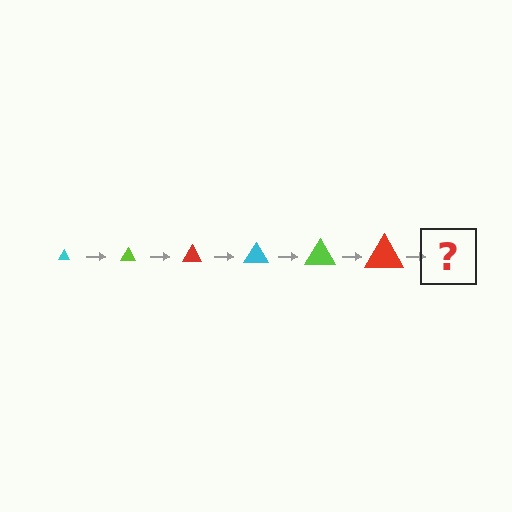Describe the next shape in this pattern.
It should be a cyan triangle, larger than the previous one.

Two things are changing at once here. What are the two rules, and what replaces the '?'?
The two rules are that the triangle grows larger each step and the color cycles through cyan, lime, and red. The '?' should be a cyan triangle, larger than the previous one.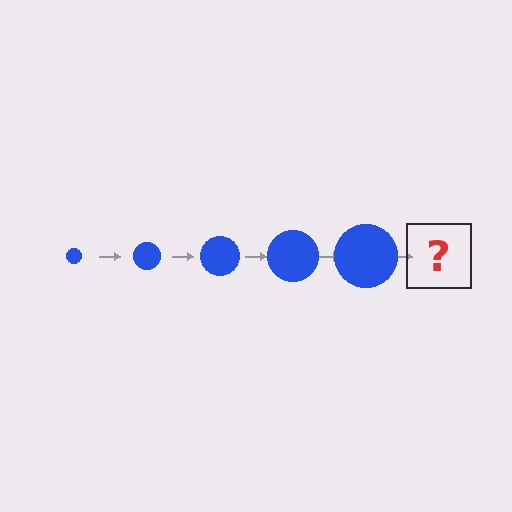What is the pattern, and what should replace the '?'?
The pattern is that the circle gets progressively larger each step. The '?' should be a blue circle, larger than the previous one.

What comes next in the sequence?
The next element should be a blue circle, larger than the previous one.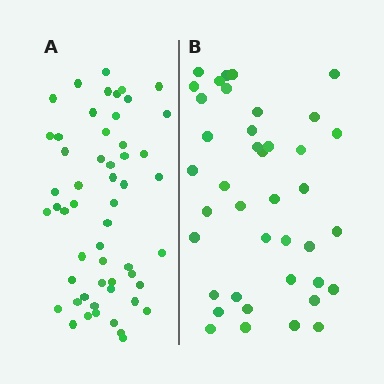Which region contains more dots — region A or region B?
Region A (the left region) has more dots.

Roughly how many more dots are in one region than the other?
Region A has approximately 15 more dots than region B.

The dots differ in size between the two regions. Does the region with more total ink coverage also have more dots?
No. Region B has more total ink coverage because its dots are larger, but region A actually contains more individual dots. Total area can be misleading — the number of items is what matters here.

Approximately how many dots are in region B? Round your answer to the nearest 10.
About 40 dots.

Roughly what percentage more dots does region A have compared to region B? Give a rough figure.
About 35% more.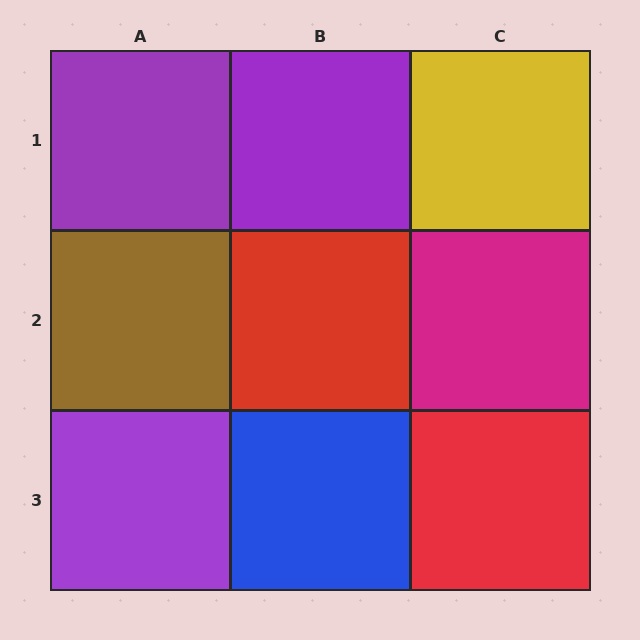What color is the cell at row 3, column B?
Blue.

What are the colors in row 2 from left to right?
Brown, red, magenta.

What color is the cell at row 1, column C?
Yellow.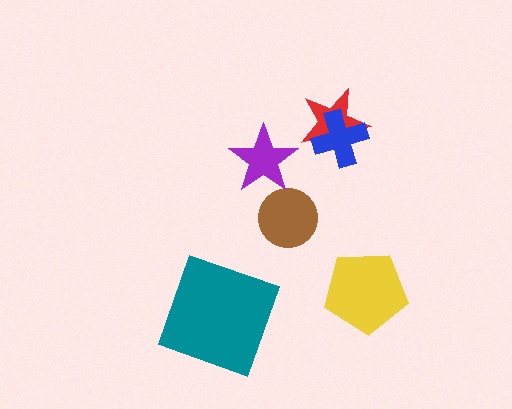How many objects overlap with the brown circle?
0 objects overlap with the brown circle.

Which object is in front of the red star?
The blue cross is in front of the red star.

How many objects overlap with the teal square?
0 objects overlap with the teal square.